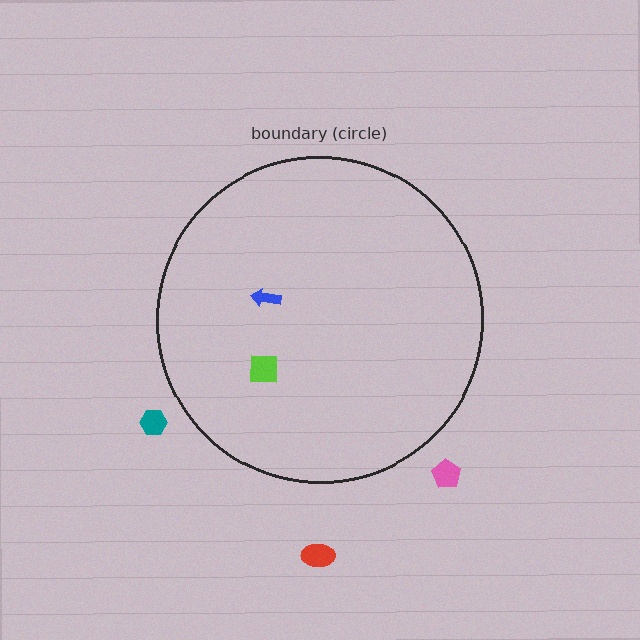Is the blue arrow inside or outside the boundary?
Inside.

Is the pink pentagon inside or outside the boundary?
Outside.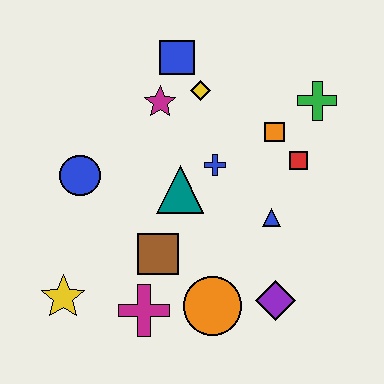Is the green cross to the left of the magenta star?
No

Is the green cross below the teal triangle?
No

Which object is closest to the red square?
The orange square is closest to the red square.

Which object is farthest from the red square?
The yellow star is farthest from the red square.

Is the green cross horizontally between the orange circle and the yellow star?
No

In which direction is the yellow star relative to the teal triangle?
The yellow star is to the left of the teal triangle.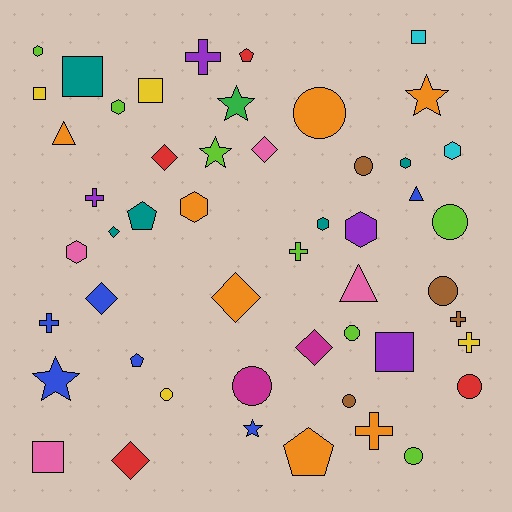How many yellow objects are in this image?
There are 4 yellow objects.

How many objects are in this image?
There are 50 objects.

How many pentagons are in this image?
There are 4 pentagons.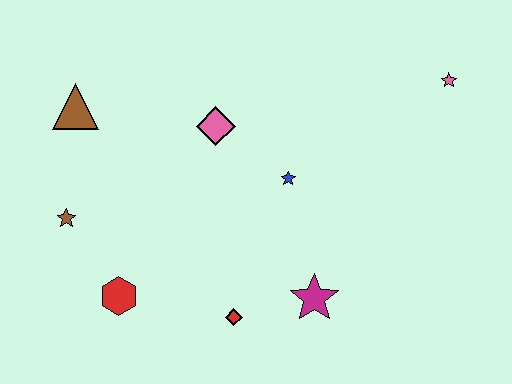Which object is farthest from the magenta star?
The brown triangle is farthest from the magenta star.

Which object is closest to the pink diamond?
The blue star is closest to the pink diamond.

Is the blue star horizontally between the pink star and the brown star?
Yes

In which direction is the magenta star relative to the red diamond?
The magenta star is to the right of the red diamond.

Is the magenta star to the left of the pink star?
Yes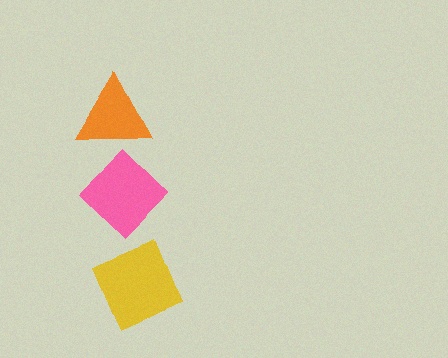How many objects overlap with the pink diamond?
1 object overlaps with the pink diamond.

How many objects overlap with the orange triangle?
1 object overlaps with the orange triangle.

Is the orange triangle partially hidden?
Yes, it is partially covered by another shape.